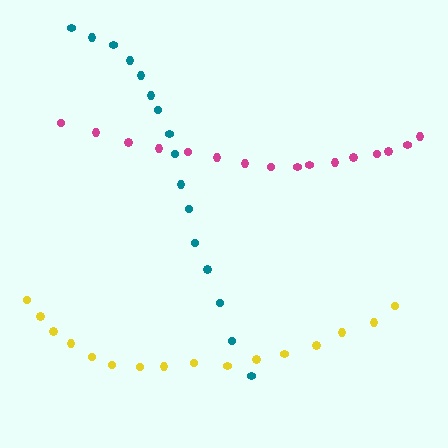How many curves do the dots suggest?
There are 3 distinct paths.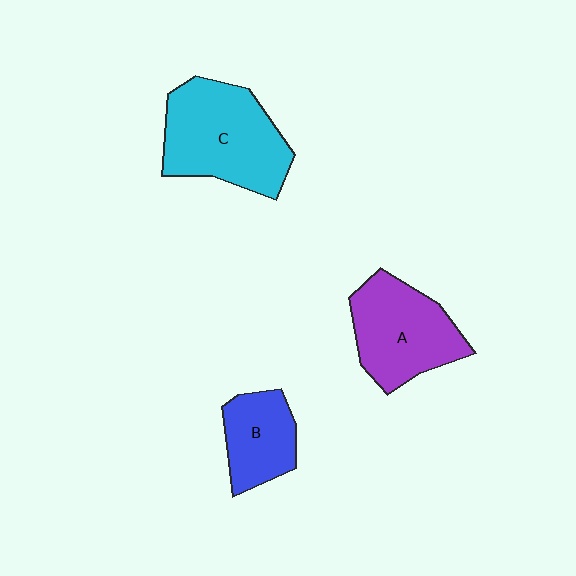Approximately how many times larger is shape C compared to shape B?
Approximately 1.8 times.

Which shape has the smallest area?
Shape B (blue).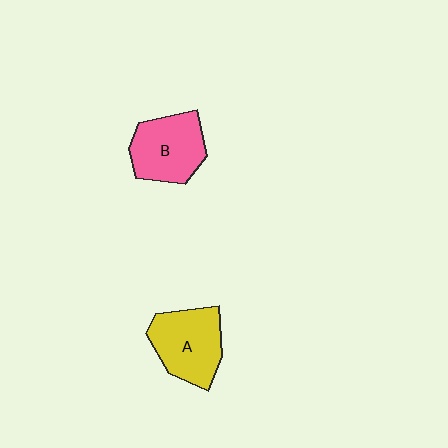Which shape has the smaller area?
Shape B (pink).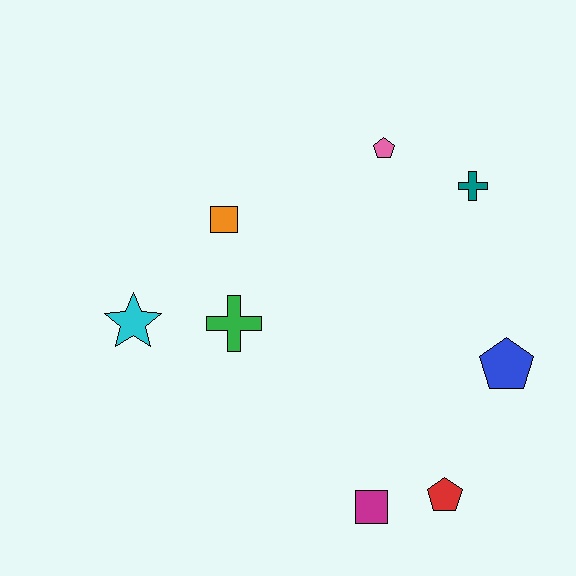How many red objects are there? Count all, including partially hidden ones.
There is 1 red object.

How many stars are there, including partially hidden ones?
There is 1 star.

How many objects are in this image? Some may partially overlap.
There are 8 objects.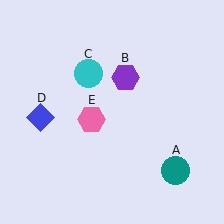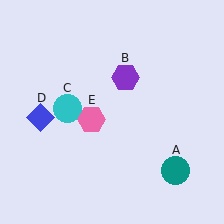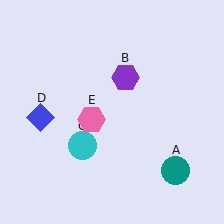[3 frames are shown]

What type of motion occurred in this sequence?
The cyan circle (object C) rotated counterclockwise around the center of the scene.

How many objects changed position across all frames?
1 object changed position: cyan circle (object C).